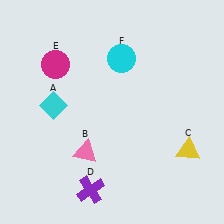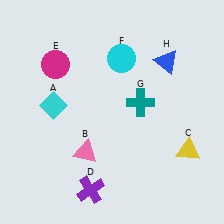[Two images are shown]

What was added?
A teal cross (G), a blue triangle (H) were added in Image 2.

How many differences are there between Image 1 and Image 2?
There are 2 differences between the two images.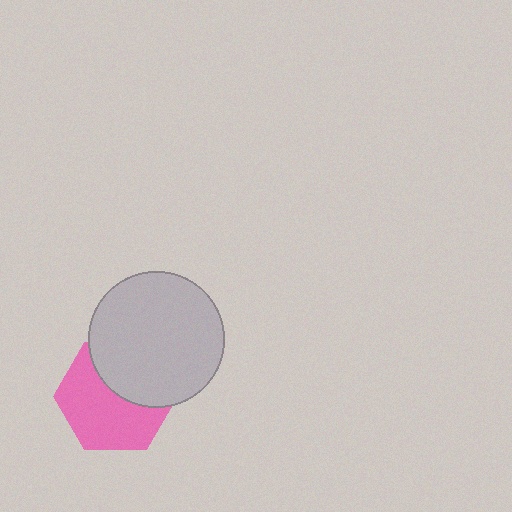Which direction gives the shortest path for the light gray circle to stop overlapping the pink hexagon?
Moving up gives the shortest separation.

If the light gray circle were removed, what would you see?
You would see the complete pink hexagon.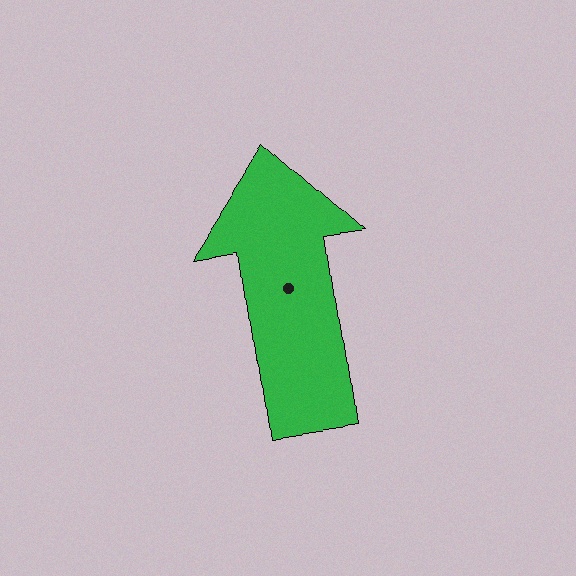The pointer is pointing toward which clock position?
Roughly 12 o'clock.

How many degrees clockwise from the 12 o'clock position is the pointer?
Approximately 352 degrees.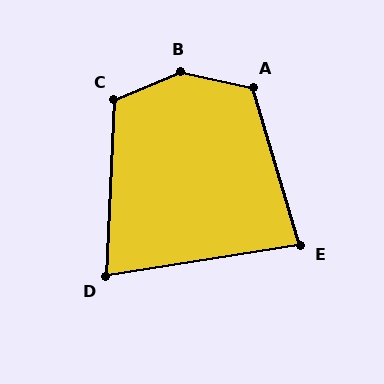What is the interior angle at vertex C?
Approximately 116 degrees (obtuse).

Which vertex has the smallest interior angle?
D, at approximately 78 degrees.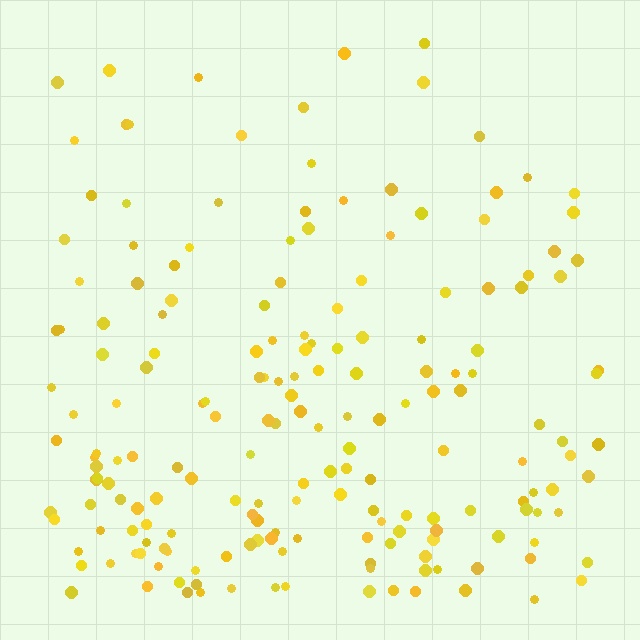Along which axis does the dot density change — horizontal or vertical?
Vertical.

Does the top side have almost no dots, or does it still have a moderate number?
Still a moderate number, just noticeably fewer than the bottom.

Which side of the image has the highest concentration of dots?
The bottom.